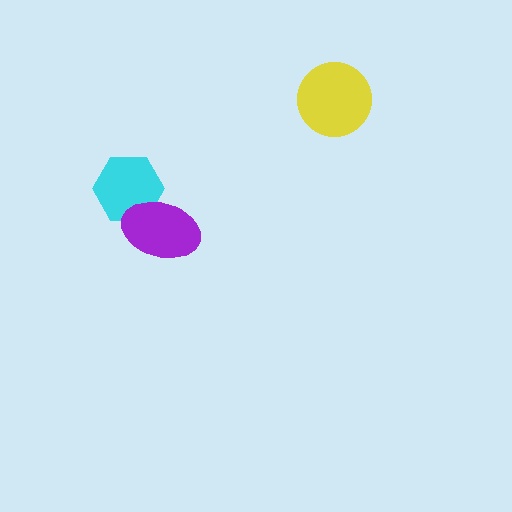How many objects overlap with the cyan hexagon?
1 object overlaps with the cyan hexagon.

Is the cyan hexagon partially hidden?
Yes, it is partially covered by another shape.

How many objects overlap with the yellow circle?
0 objects overlap with the yellow circle.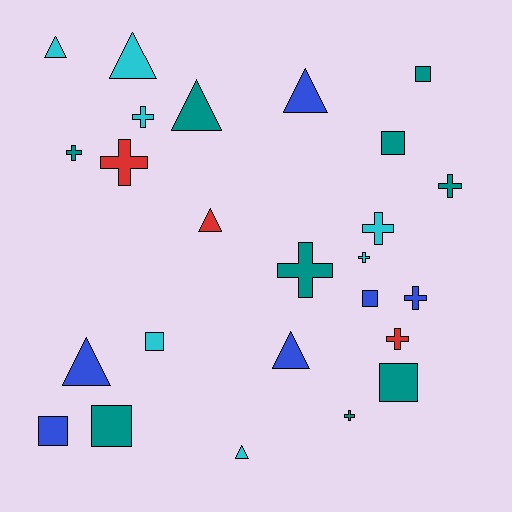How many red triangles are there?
There is 1 red triangle.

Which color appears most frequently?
Teal, with 9 objects.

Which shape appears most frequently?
Cross, with 10 objects.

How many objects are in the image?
There are 25 objects.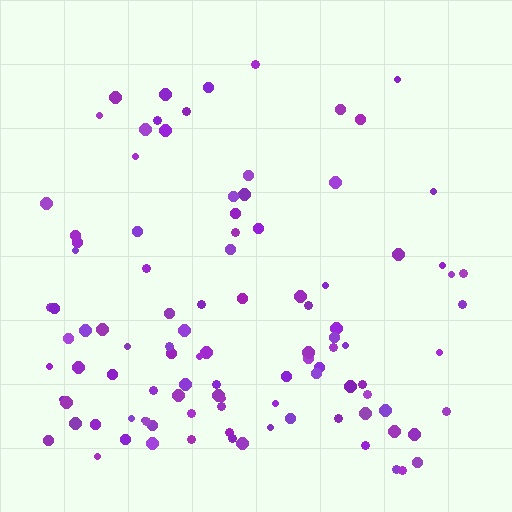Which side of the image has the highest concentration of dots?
The bottom.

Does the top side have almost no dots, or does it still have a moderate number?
Still a moderate number, just noticeably fewer than the bottom.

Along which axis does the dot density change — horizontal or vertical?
Vertical.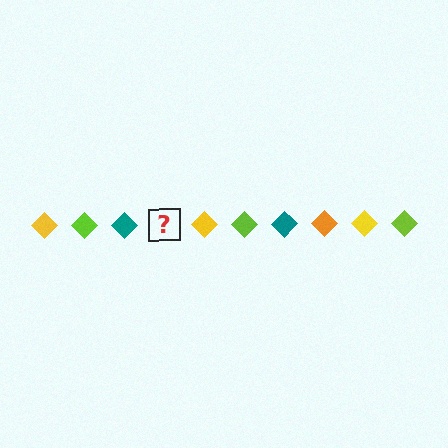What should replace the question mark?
The question mark should be replaced with an orange diamond.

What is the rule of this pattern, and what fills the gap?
The rule is that the pattern cycles through yellow, lime, teal, orange diamonds. The gap should be filled with an orange diamond.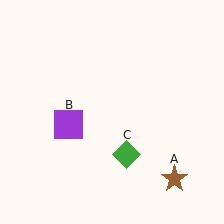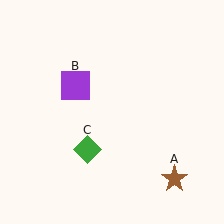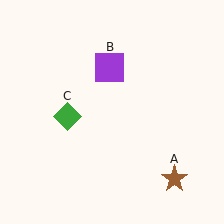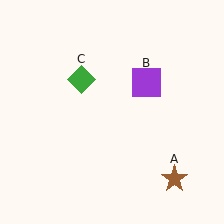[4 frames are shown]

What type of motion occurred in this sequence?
The purple square (object B), green diamond (object C) rotated clockwise around the center of the scene.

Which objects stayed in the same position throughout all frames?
Brown star (object A) remained stationary.